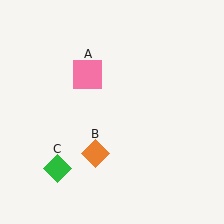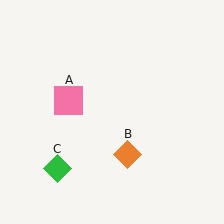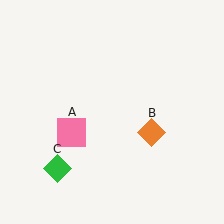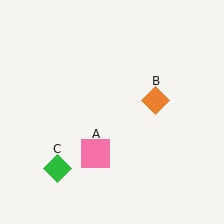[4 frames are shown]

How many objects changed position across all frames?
2 objects changed position: pink square (object A), orange diamond (object B).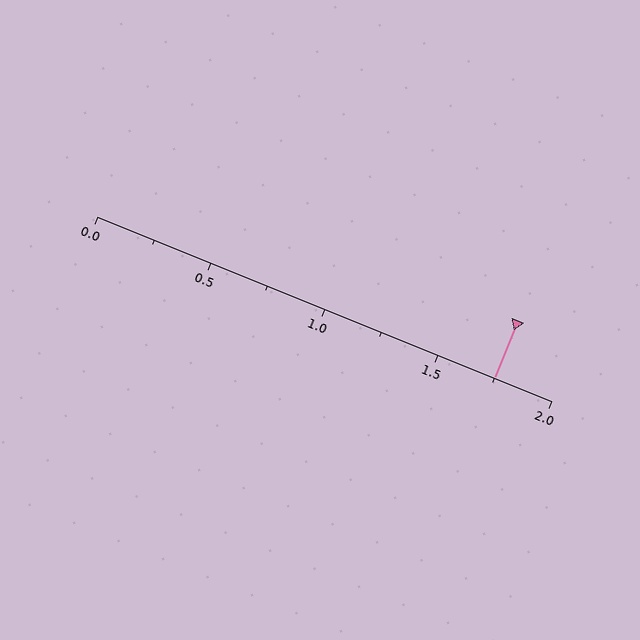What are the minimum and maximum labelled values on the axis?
The axis runs from 0.0 to 2.0.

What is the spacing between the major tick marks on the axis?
The major ticks are spaced 0.5 apart.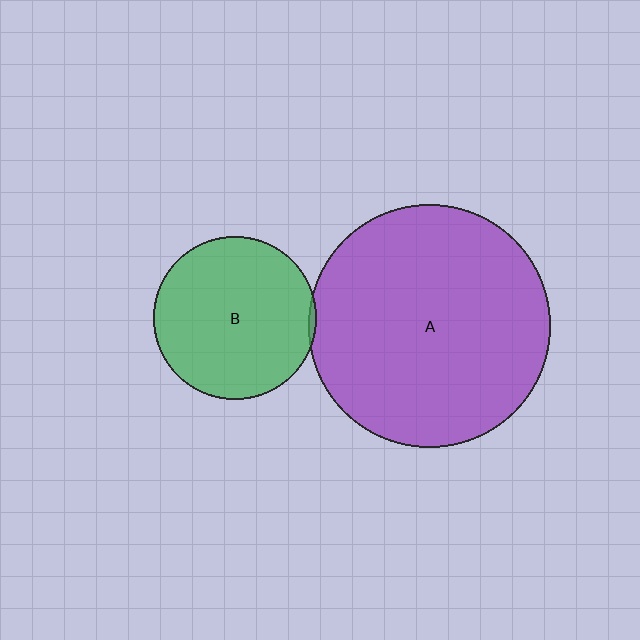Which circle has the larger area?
Circle A (purple).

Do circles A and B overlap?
Yes.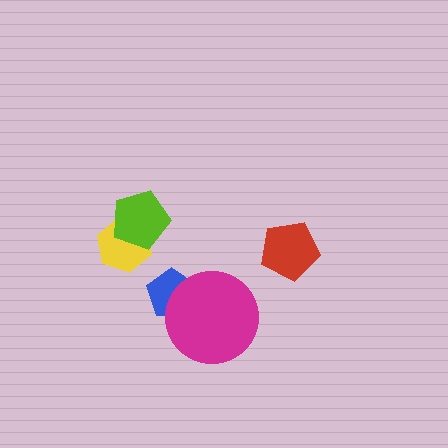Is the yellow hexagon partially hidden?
Yes, it is partially covered by another shape.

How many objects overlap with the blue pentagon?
1 object overlaps with the blue pentagon.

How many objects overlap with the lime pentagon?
1 object overlaps with the lime pentagon.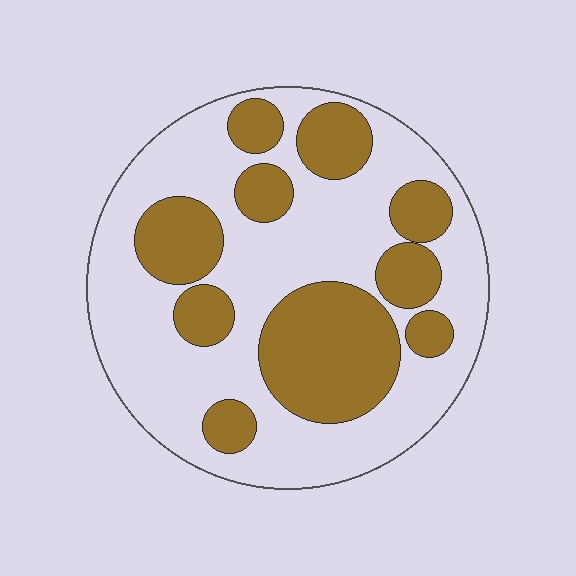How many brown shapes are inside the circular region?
10.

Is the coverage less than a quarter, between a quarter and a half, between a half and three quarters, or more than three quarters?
Between a quarter and a half.